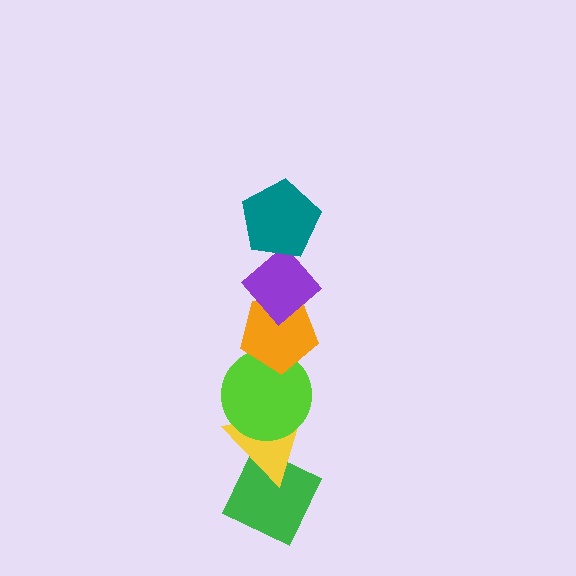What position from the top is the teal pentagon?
The teal pentagon is 1st from the top.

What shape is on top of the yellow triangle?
The lime circle is on top of the yellow triangle.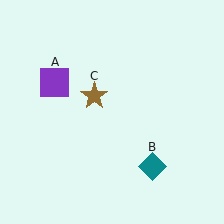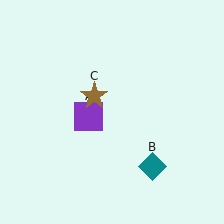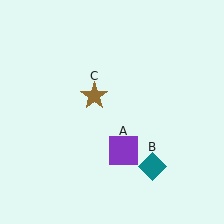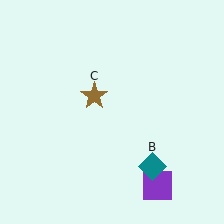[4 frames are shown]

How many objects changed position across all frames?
1 object changed position: purple square (object A).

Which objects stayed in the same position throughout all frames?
Teal diamond (object B) and brown star (object C) remained stationary.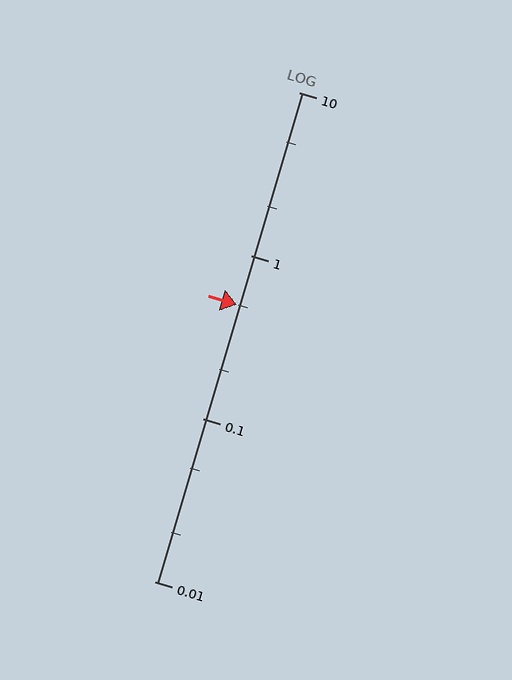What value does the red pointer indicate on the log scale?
The pointer indicates approximately 0.5.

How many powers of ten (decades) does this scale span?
The scale spans 3 decades, from 0.01 to 10.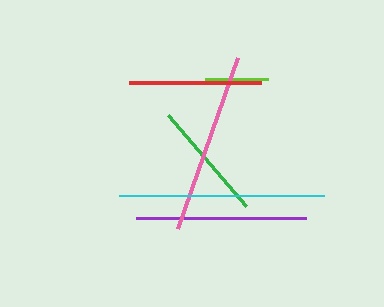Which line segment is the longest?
The cyan line is the longest at approximately 205 pixels.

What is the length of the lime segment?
The lime segment is approximately 62 pixels long.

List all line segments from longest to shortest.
From longest to shortest: cyan, pink, purple, red, green, lime.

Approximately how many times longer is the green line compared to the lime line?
The green line is approximately 1.9 times the length of the lime line.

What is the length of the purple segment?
The purple segment is approximately 170 pixels long.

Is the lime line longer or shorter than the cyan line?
The cyan line is longer than the lime line.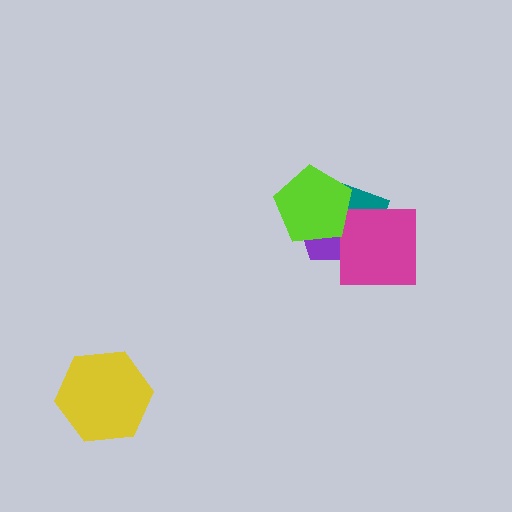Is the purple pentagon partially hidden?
Yes, it is partially covered by another shape.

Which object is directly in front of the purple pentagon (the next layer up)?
The magenta square is directly in front of the purple pentagon.